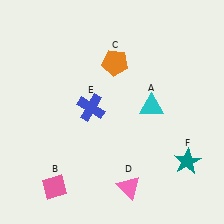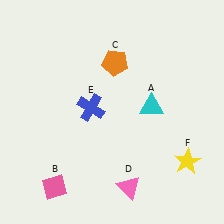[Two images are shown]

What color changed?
The star (F) changed from teal in Image 1 to yellow in Image 2.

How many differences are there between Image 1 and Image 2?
There is 1 difference between the two images.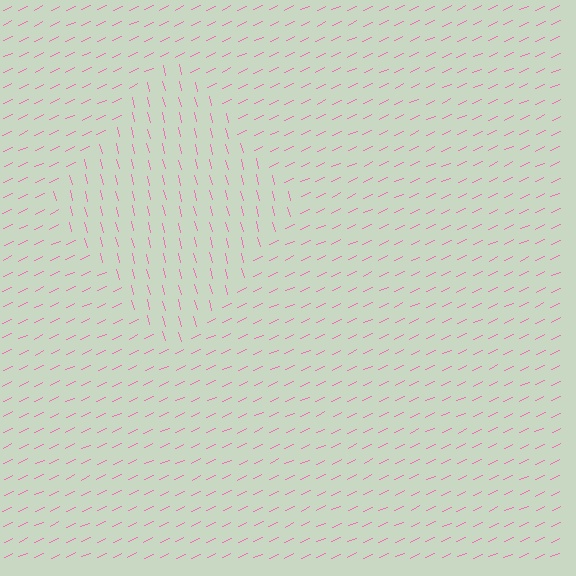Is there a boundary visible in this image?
Yes, there is a texture boundary formed by a change in line orientation.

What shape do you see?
I see a diamond.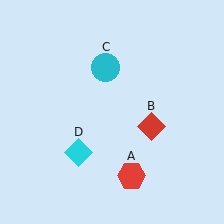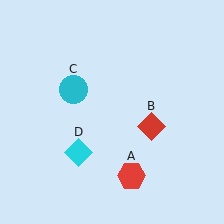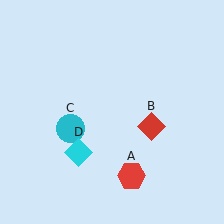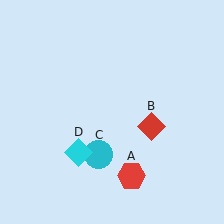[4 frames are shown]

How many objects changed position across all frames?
1 object changed position: cyan circle (object C).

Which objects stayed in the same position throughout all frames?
Red hexagon (object A) and red diamond (object B) and cyan diamond (object D) remained stationary.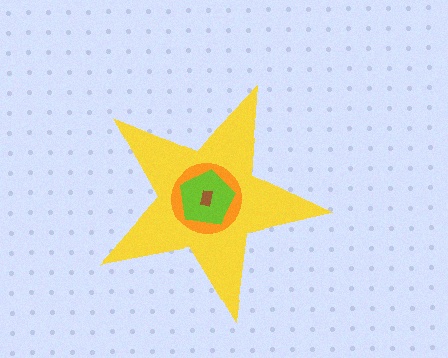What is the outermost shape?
The yellow star.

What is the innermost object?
The brown rectangle.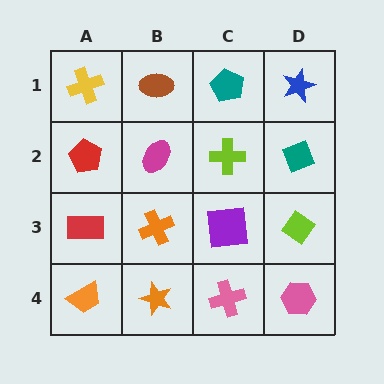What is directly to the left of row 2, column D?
A lime cross.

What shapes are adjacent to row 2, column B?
A brown ellipse (row 1, column B), an orange cross (row 3, column B), a red pentagon (row 2, column A), a lime cross (row 2, column C).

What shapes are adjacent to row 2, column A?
A yellow cross (row 1, column A), a red rectangle (row 3, column A), a magenta ellipse (row 2, column B).